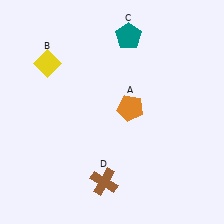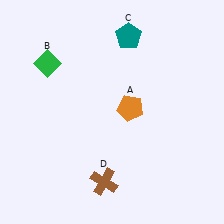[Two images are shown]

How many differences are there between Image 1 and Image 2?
There is 1 difference between the two images.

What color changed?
The diamond (B) changed from yellow in Image 1 to green in Image 2.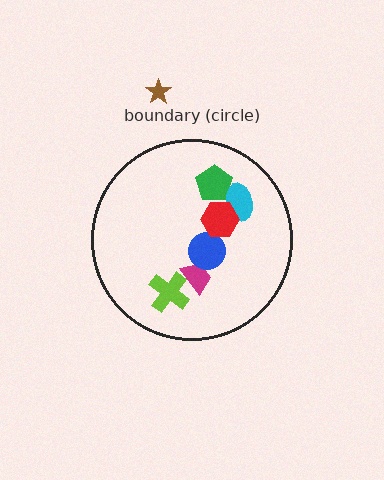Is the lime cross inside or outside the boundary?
Inside.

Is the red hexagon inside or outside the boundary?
Inside.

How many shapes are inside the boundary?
6 inside, 1 outside.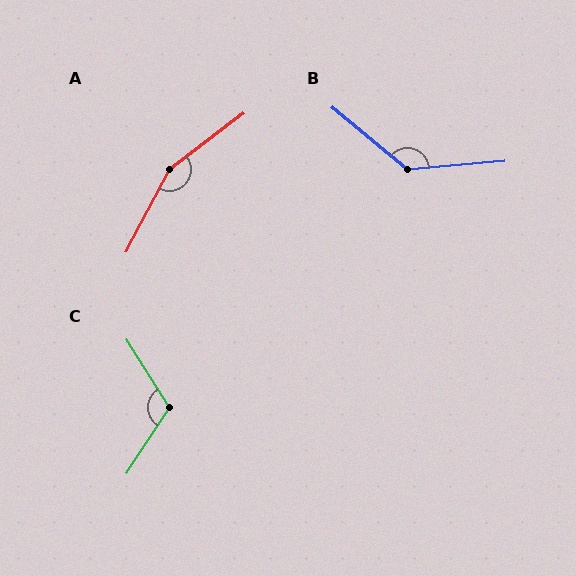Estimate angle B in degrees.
Approximately 135 degrees.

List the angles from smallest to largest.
C (115°), B (135°), A (155°).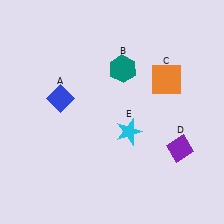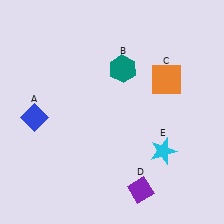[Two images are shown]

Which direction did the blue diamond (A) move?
The blue diamond (A) moved left.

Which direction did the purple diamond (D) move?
The purple diamond (D) moved down.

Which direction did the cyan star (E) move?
The cyan star (E) moved right.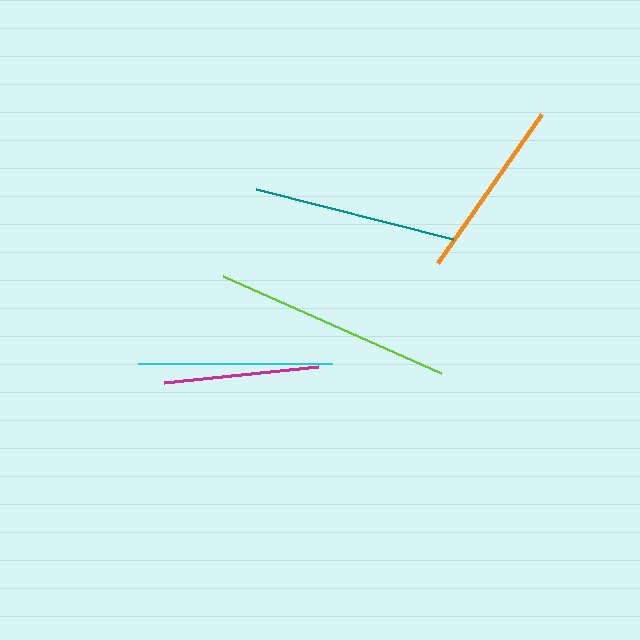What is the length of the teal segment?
The teal segment is approximately 203 pixels long.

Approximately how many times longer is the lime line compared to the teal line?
The lime line is approximately 1.2 times the length of the teal line.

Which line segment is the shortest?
The magenta line is the shortest at approximately 155 pixels.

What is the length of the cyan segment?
The cyan segment is approximately 195 pixels long.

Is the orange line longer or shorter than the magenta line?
The orange line is longer than the magenta line.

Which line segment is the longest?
The lime line is the longest at approximately 239 pixels.